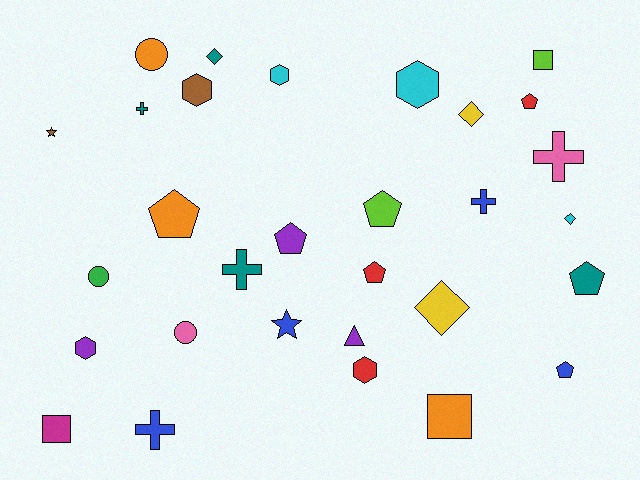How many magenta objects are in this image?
There is 1 magenta object.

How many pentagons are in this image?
There are 7 pentagons.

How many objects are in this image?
There are 30 objects.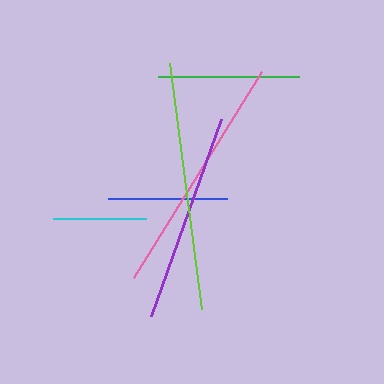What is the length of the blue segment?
The blue segment is approximately 119 pixels long.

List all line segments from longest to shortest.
From longest to shortest: lime, pink, purple, green, blue, cyan.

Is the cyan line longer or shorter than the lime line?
The lime line is longer than the cyan line.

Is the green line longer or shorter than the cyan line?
The green line is longer than the cyan line.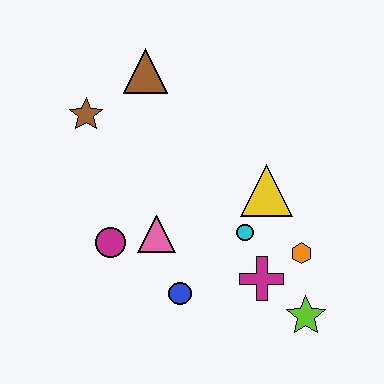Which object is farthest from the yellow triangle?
The brown star is farthest from the yellow triangle.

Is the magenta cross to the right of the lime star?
No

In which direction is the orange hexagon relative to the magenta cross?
The orange hexagon is to the right of the magenta cross.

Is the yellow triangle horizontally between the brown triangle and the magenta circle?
No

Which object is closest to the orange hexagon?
The magenta cross is closest to the orange hexagon.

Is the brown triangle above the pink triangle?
Yes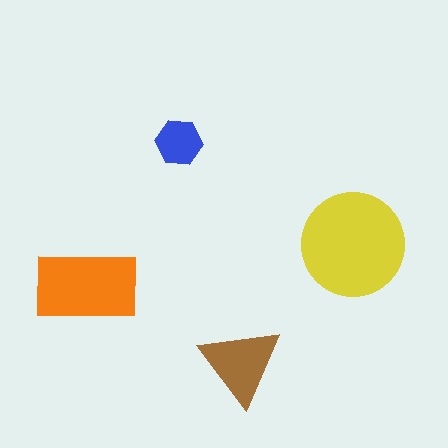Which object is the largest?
The yellow circle.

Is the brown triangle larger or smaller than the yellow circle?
Smaller.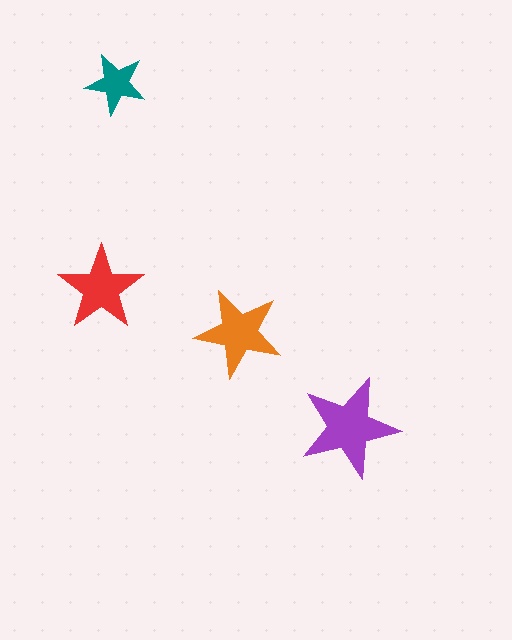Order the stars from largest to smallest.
the purple one, the orange one, the red one, the teal one.